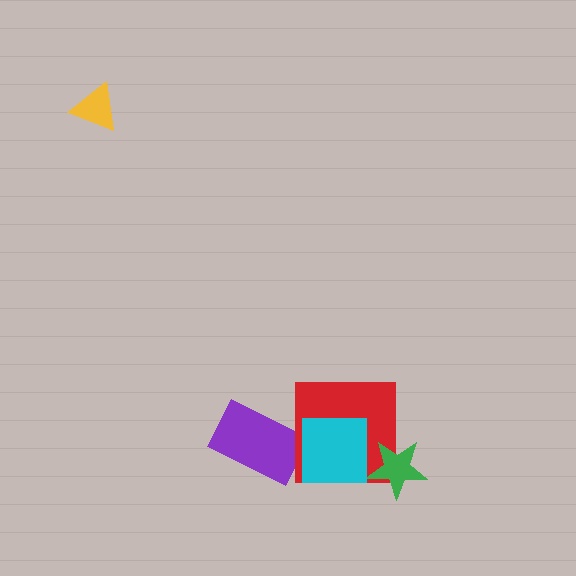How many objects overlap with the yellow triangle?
0 objects overlap with the yellow triangle.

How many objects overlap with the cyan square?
1 object overlaps with the cyan square.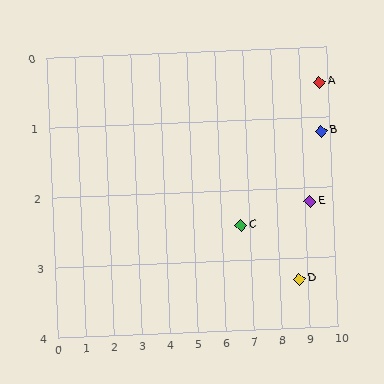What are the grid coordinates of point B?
Point B is at approximately (9.7, 1.2).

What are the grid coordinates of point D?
Point D is at approximately (8.7, 3.3).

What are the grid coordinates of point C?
Point C is at approximately (6.7, 2.5).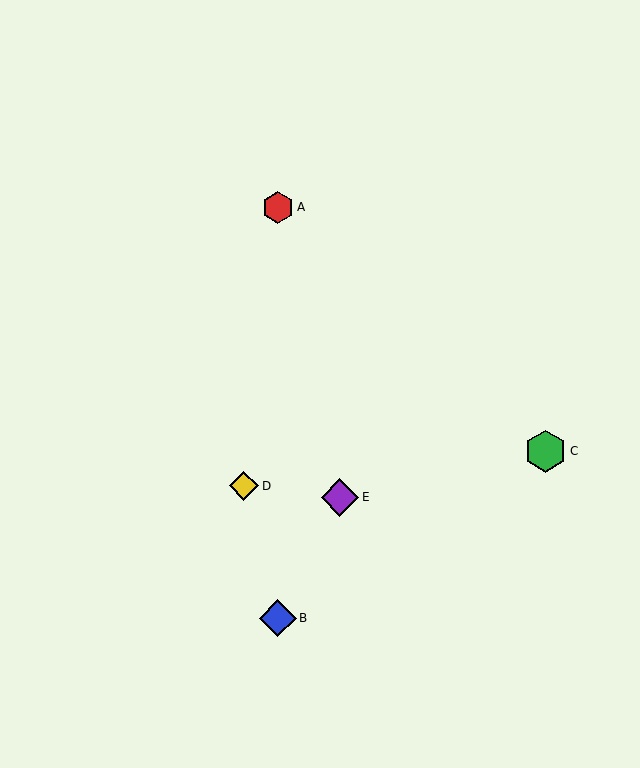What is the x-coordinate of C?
Object C is at x≈546.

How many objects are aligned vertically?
2 objects (A, B) are aligned vertically.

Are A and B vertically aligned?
Yes, both are at x≈278.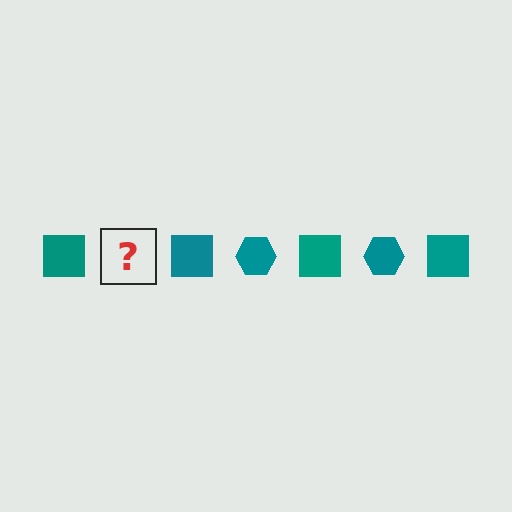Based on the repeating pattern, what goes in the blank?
The blank should be a teal hexagon.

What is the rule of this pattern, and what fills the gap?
The rule is that the pattern cycles through square, hexagon shapes in teal. The gap should be filled with a teal hexagon.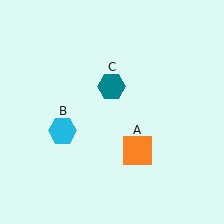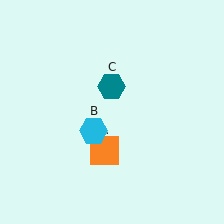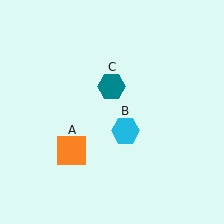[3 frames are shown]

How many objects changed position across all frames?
2 objects changed position: orange square (object A), cyan hexagon (object B).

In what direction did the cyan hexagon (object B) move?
The cyan hexagon (object B) moved right.